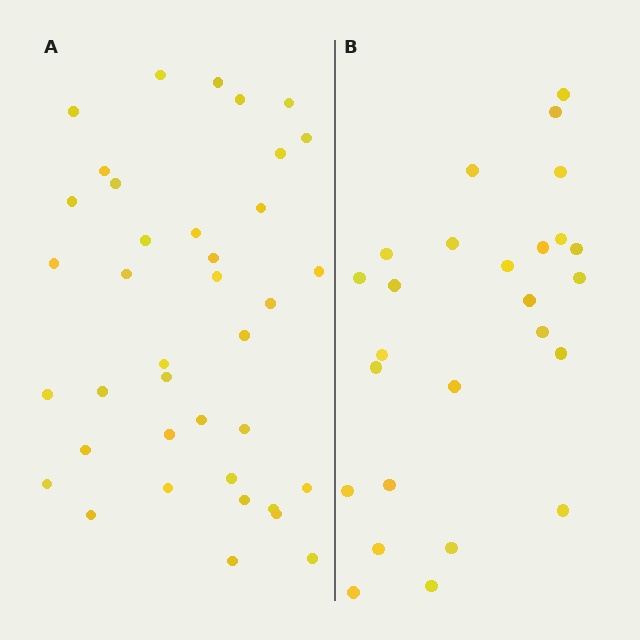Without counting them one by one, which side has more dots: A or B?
Region A (the left region) has more dots.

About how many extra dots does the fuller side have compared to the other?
Region A has roughly 12 or so more dots than region B.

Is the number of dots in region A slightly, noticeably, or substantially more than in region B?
Region A has substantially more. The ratio is roughly 1.5 to 1.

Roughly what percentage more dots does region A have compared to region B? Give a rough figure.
About 45% more.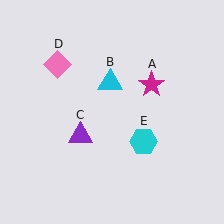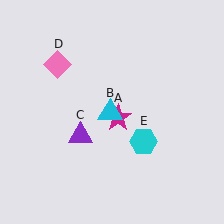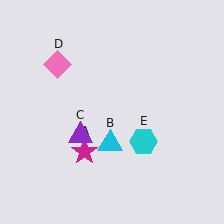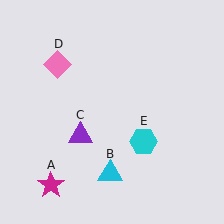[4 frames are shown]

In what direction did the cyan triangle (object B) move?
The cyan triangle (object B) moved down.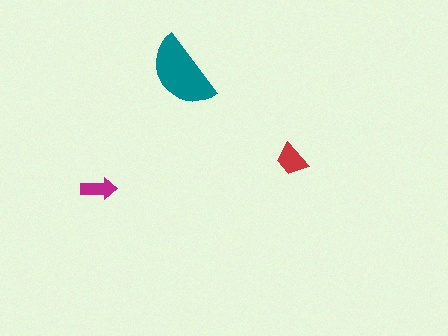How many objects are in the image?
There are 3 objects in the image.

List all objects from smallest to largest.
The magenta arrow, the red trapezoid, the teal semicircle.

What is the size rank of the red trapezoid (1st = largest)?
2nd.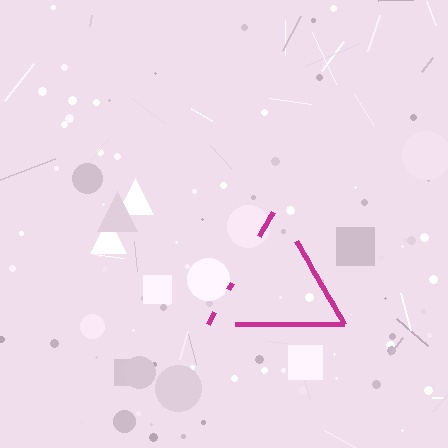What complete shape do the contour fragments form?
The contour fragments form a triangle.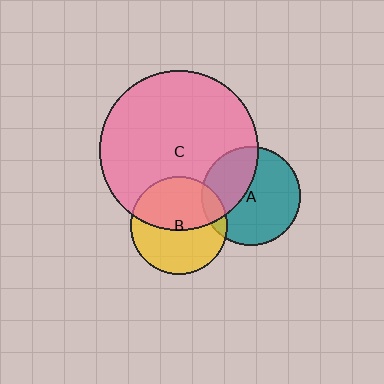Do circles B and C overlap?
Yes.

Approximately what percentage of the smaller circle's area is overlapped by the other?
Approximately 50%.